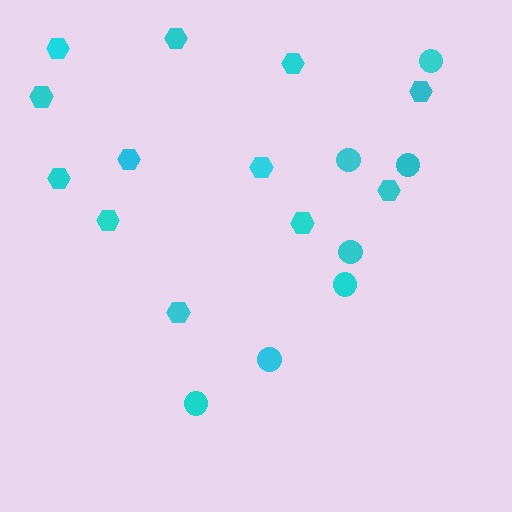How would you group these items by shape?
There are 2 groups: one group of circles (7) and one group of hexagons (12).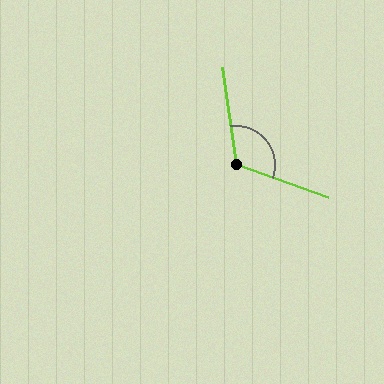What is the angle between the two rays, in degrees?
Approximately 118 degrees.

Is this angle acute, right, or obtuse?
It is obtuse.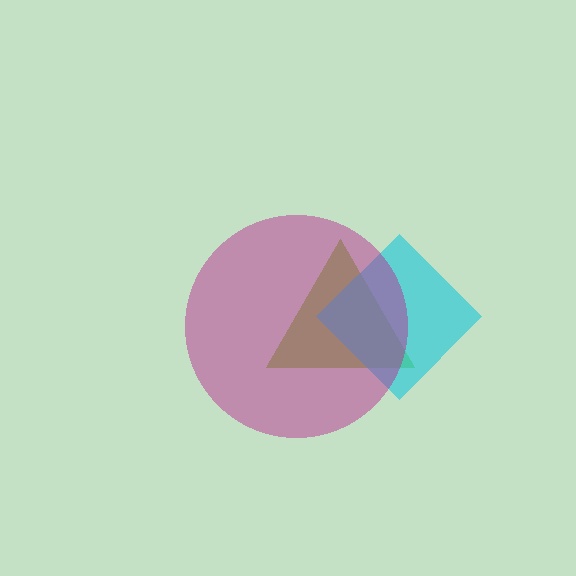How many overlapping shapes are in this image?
There are 3 overlapping shapes in the image.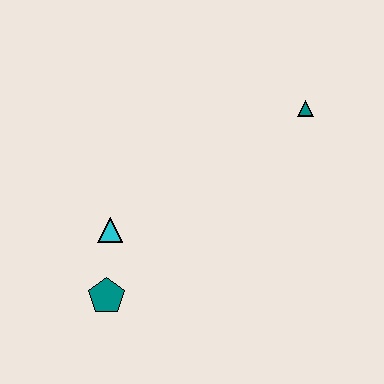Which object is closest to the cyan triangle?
The teal pentagon is closest to the cyan triangle.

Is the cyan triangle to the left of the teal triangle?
Yes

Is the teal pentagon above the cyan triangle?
No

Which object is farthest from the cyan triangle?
The teal triangle is farthest from the cyan triangle.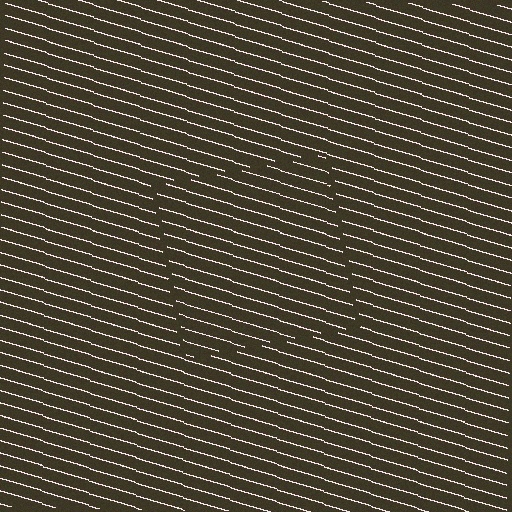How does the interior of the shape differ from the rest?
The interior of the shape contains the same grating, shifted by half a period — the contour is defined by the phase discontinuity where line-ends from the inner and outer gratings abut.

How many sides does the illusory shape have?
4 sides — the line-ends trace a square.